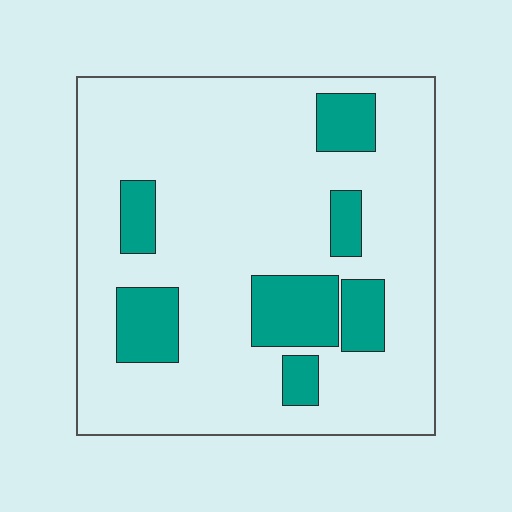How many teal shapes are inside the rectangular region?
7.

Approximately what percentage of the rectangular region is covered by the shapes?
Approximately 20%.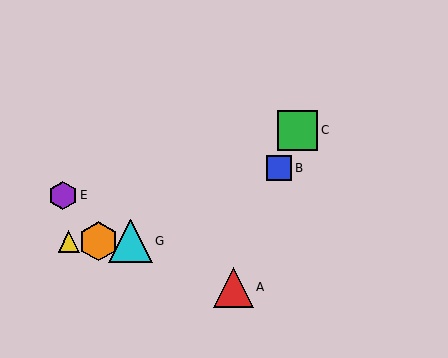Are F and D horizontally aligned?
Yes, both are at y≈241.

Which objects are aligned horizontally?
Objects D, F, G are aligned horizontally.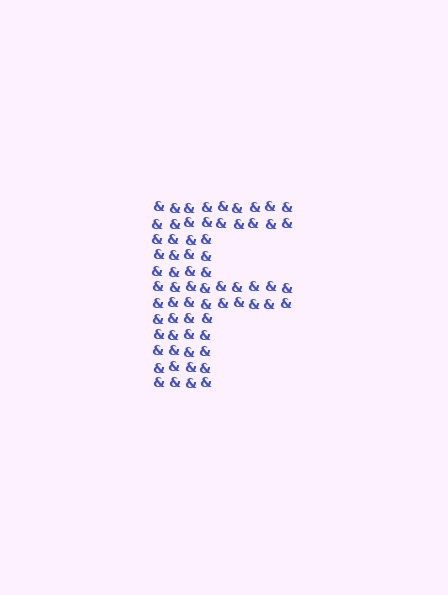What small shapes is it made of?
It is made of small ampersands.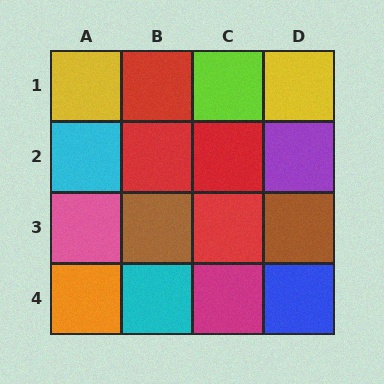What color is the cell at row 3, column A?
Pink.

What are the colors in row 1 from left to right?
Yellow, red, lime, yellow.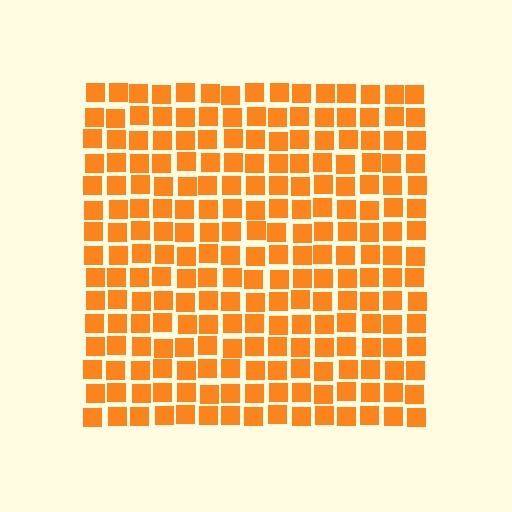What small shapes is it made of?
It is made of small squares.